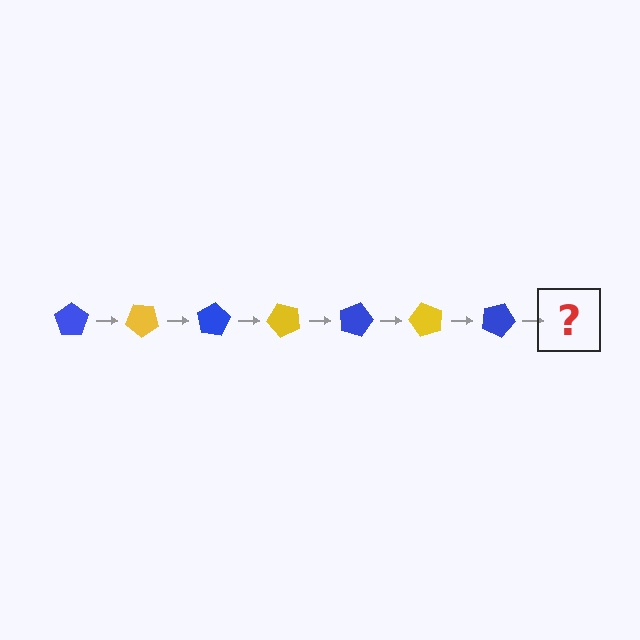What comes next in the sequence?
The next element should be a yellow pentagon, rotated 280 degrees from the start.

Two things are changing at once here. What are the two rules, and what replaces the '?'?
The two rules are that it rotates 40 degrees each step and the color cycles through blue and yellow. The '?' should be a yellow pentagon, rotated 280 degrees from the start.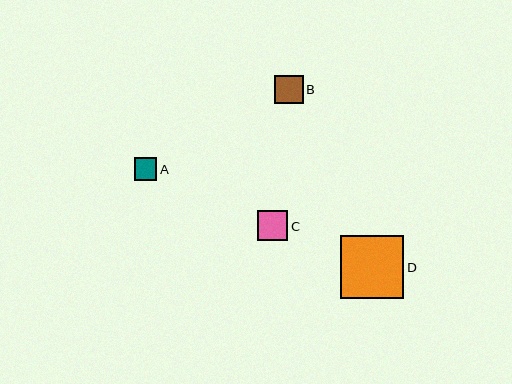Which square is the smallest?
Square A is the smallest with a size of approximately 23 pixels.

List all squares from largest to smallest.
From largest to smallest: D, C, B, A.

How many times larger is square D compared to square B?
Square D is approximately 2.2 times the size of square B.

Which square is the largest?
Square D is the largest with a size of approximately 63 pixels.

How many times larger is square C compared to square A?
Square C is approximately 1.3 times the size of square A.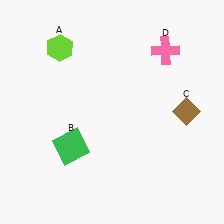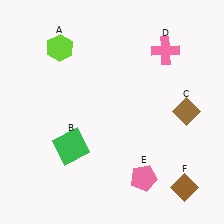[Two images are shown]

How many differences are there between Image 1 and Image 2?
There are 2 differences between the two images.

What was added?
A pink pentagon (E), a brown diamond (F) were added in Image 2.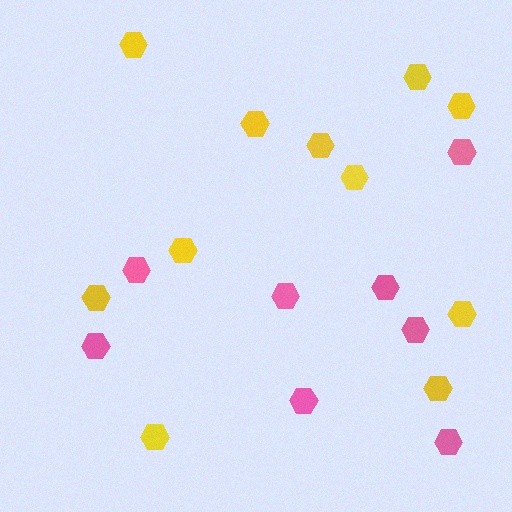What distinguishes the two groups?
There are 2 groups: one group of yellow hexagons (11) and one group of pink hexagons (8).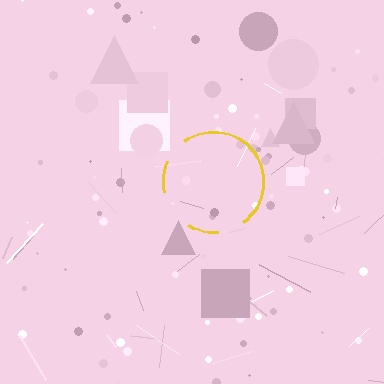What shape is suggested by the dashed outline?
The dashed outline suggests a circle.